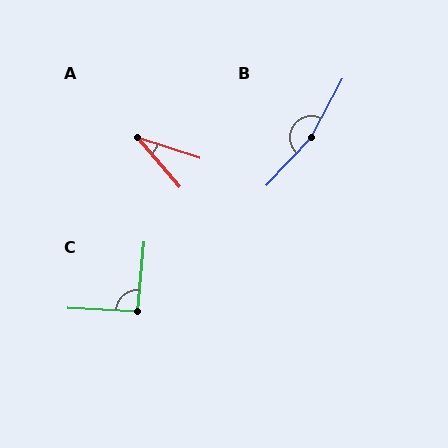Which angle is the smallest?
A, at approximately 31 degrees.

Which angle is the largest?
B, at approximately 165 degrees.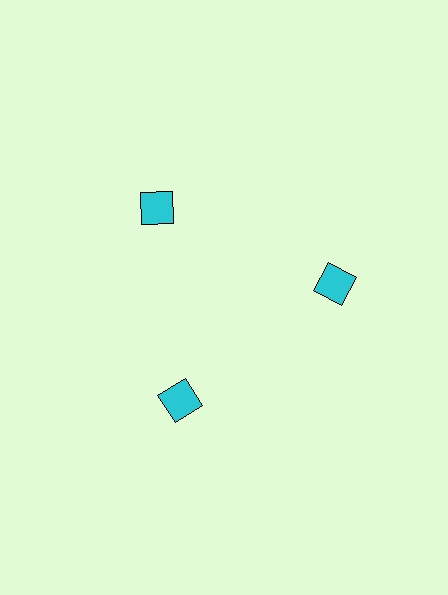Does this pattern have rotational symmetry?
Yes, this pattern has 3-fold rotational symmetry. It looks the same after rotating 120 degrees around the center.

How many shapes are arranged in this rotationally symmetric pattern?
There are 3 shapes, arranged in 3 groups of 1.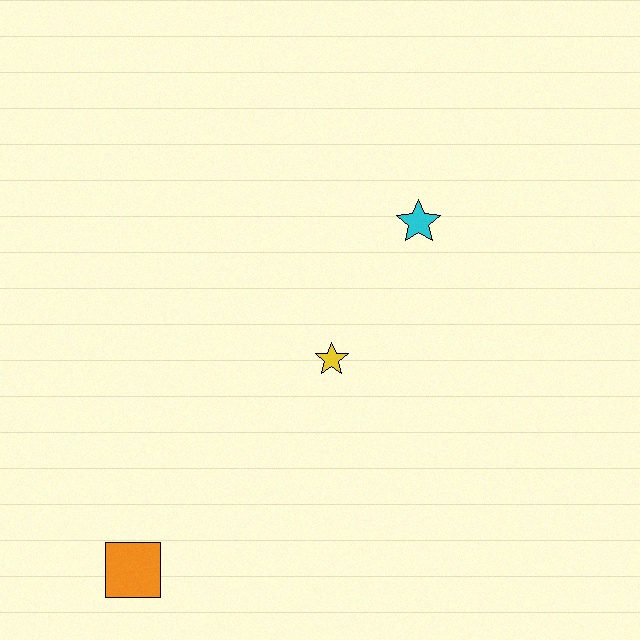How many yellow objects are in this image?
There is 1 yellow object.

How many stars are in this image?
There are 2 stars.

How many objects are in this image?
There are 3 objects.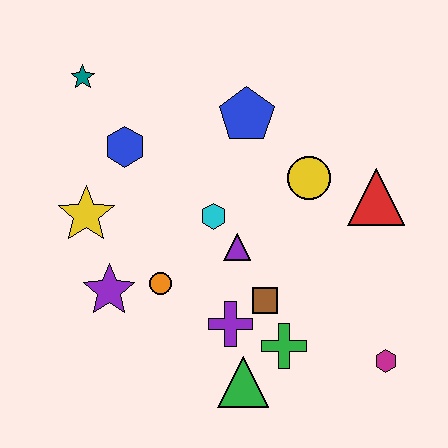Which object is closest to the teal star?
The blue hexagon is closest to the teal star.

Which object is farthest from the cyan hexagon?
The magenta hexagon is farthest from the cyan hexagon.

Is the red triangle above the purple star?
Yes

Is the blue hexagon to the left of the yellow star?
No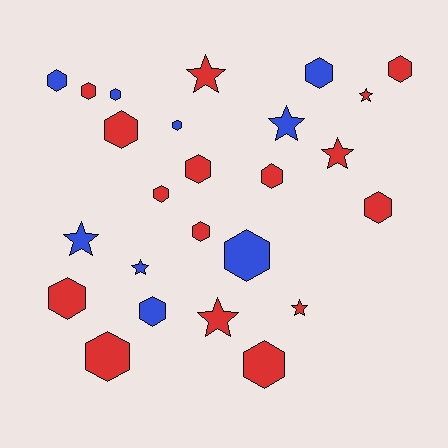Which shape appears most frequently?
Hexagon, with 17 objects.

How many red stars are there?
There are 5 red stars.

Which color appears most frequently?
Red, with 16 objects.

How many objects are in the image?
There are 25 objects.